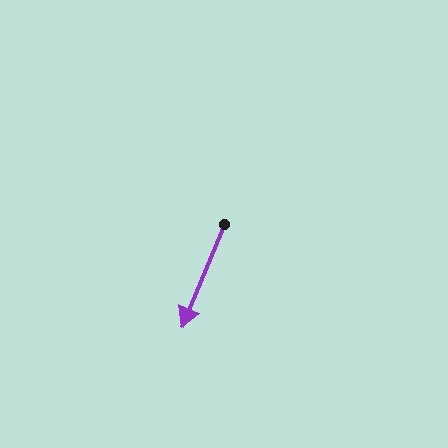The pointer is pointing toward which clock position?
Roughly 7 o'clock.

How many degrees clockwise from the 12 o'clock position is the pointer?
Approximately 202 degrees.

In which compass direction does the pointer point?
South.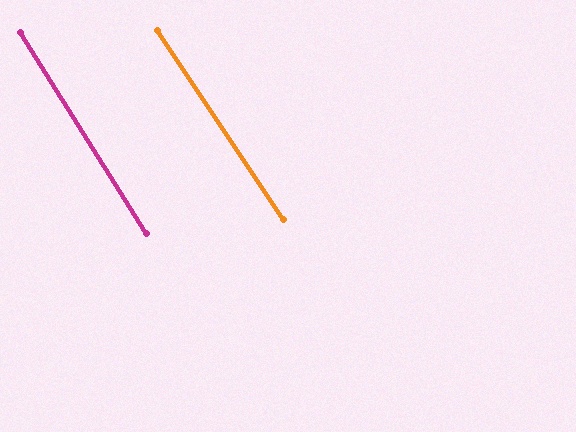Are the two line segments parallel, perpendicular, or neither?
Parallel — their directions differ by only 1.8°.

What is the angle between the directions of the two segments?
Approximately 2 degrees.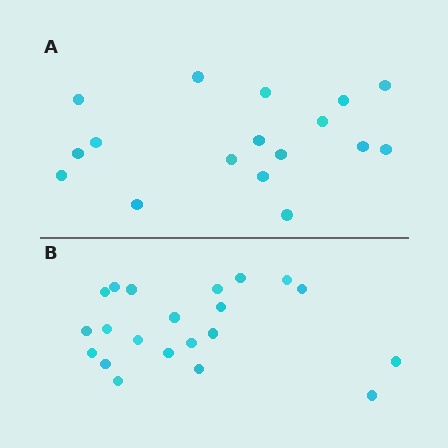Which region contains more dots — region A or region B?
Region B (the bottom region) has more dots.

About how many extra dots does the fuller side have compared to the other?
Region B has about 4 more dots than region A.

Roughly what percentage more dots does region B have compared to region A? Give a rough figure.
About 25% more.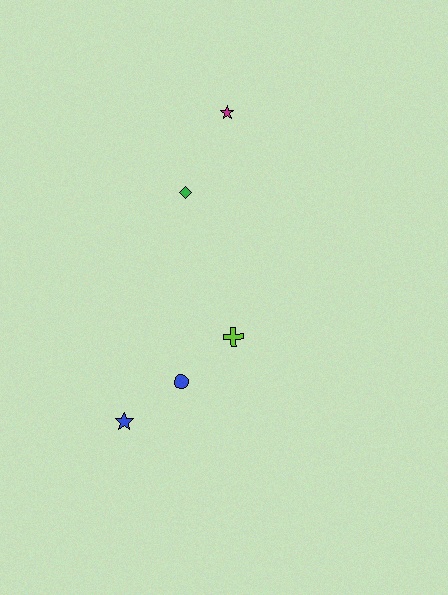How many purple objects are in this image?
There are no purple objects.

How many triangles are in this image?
There are no triangles.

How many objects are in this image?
There are 5 objects.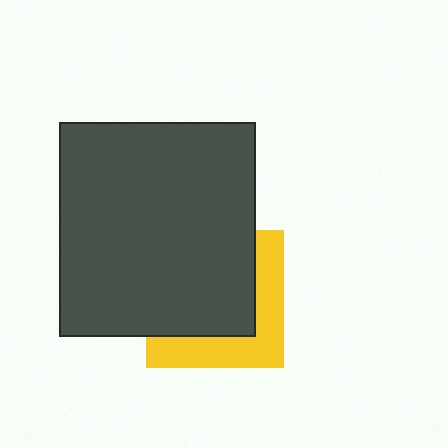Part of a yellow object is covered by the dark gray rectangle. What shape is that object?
It is a square.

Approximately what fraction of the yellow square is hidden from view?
Roughly 62% of the yellow square is hidden behind the dark gray rectangle.